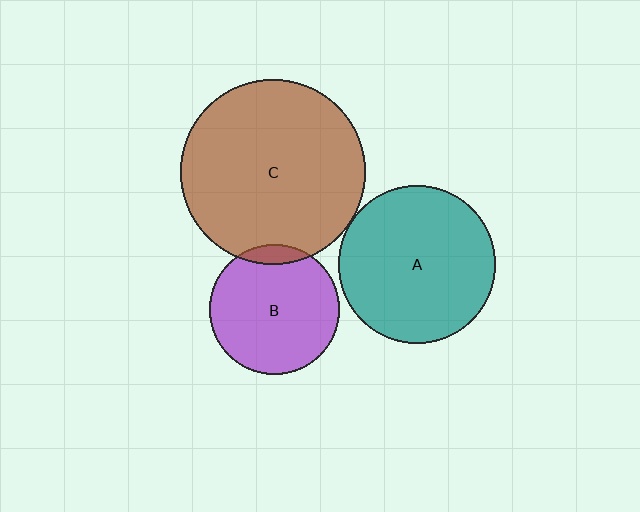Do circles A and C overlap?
Yes.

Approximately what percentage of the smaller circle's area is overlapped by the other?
Approximately 5%.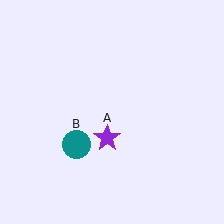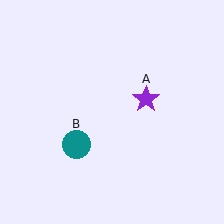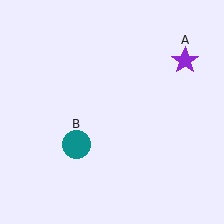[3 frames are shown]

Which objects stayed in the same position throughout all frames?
Teal circle (object B) remained stationary.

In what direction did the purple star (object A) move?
The purple star (object A) moved up and to the right.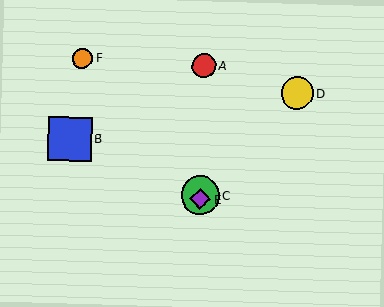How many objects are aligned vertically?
3 objects (A, C, E) are aligned vertically.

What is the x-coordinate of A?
Object A is at x≈204.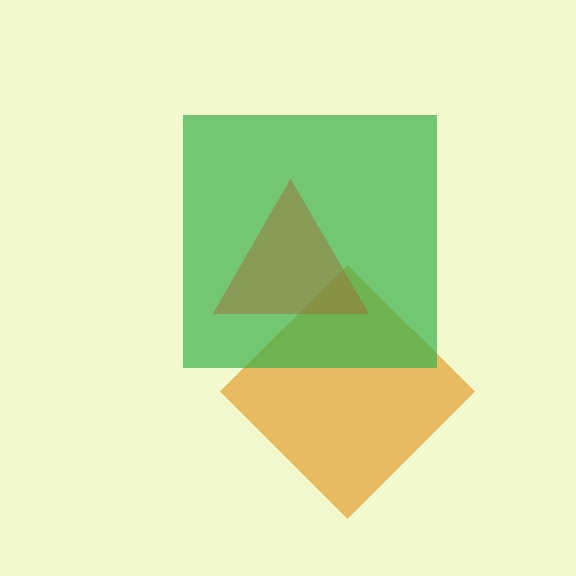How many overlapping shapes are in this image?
There are 3 overlapping shapes in the image.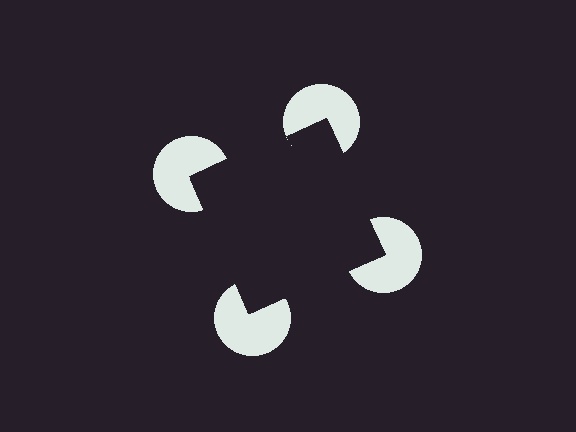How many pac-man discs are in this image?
There are 4 — one at each vertex of the illusory square.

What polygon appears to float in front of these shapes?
An illusory square — its edges are inferred from the aligned wedge cuts in the pac-man discs, not physically drawn.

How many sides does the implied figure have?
4 sides.